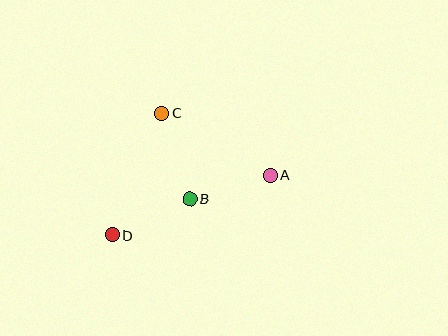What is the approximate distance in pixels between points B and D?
The distance between B and D is approximately 86 pixels.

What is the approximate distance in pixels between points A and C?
The distance between A and C is approximately 125 pixels.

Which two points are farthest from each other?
Points A and D are farthest from each other.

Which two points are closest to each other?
Points A and B are closest to each other.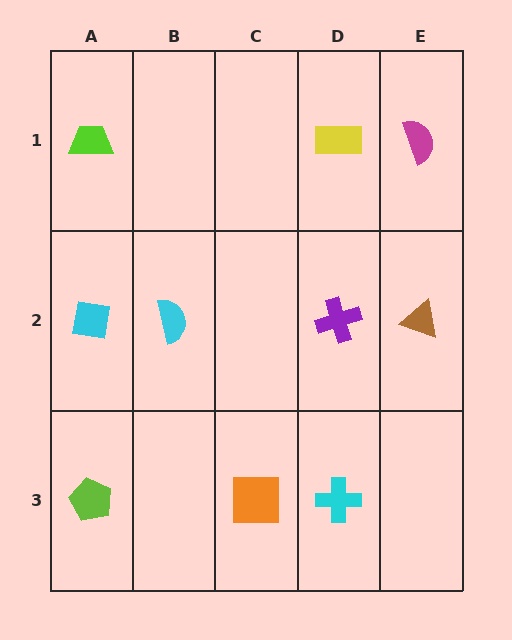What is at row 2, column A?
A cyan square.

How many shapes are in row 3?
3 shapes.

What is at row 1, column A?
A lime trapezoid.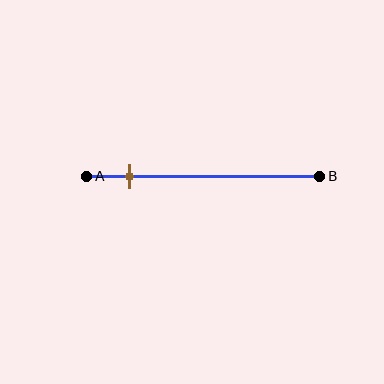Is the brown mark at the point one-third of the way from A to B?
No, the mark is at about 20% from A, not at the 33% one-third point.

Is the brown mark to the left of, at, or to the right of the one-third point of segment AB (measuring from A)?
The brown mark is to the left of the one-third point of segment AB.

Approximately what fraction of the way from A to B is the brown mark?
The brown mark is approximately 20% of the way from A to B.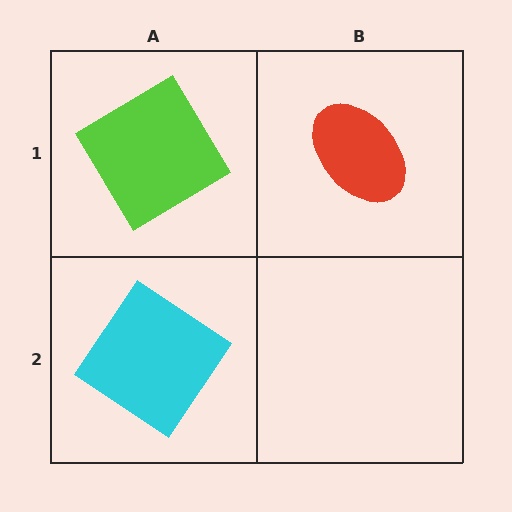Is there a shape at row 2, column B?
No, that cell is empty.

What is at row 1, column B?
A red ellipse.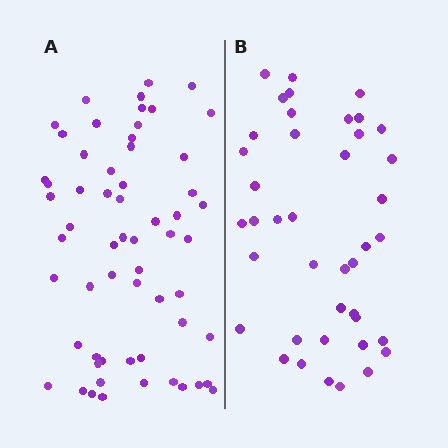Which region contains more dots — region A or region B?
Region A (the left region) has more dots.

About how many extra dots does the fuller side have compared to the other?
Region A has approximately 20 more dots than region B.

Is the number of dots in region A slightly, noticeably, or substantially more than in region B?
Region A has substantially more. The ratio is roughly 1.5 to 1.